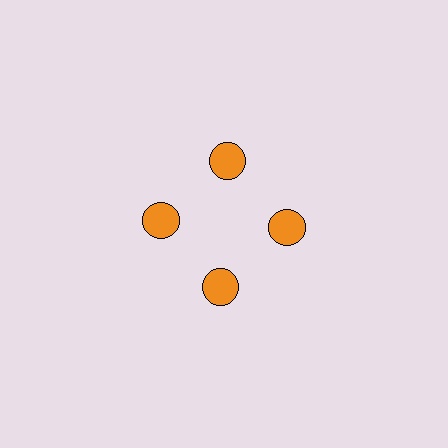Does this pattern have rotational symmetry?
Yes, this pattern has 4-fold rotational symmetry. It looks the same after rotating 90 degrees around the center.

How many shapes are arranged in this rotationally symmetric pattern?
There are 4 shapes, arranged in 4 groups of 1.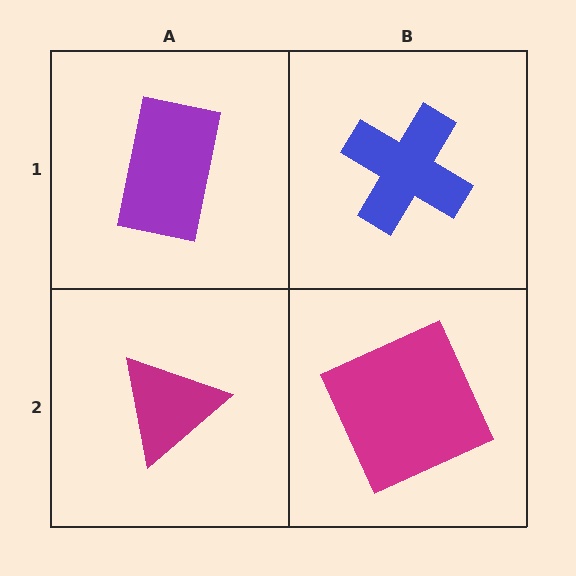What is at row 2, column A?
A magenta triangle.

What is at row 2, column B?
A magenta square.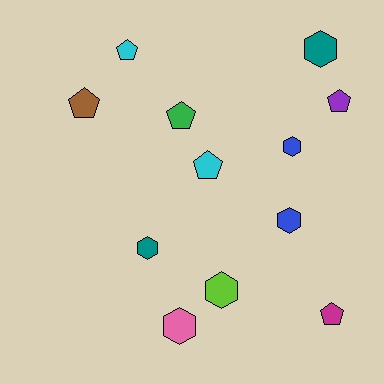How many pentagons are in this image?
There are 6 pentagons.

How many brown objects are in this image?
There is 1 brown object.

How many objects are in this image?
There are 12 objects.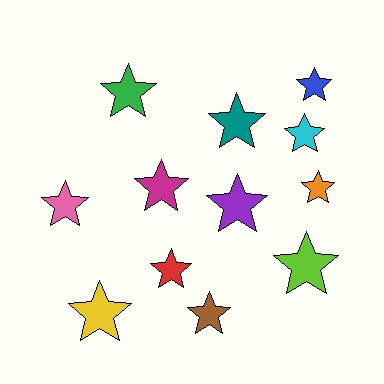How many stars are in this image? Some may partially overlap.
There are 12 stars.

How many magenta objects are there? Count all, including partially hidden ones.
There is 1 magenta object.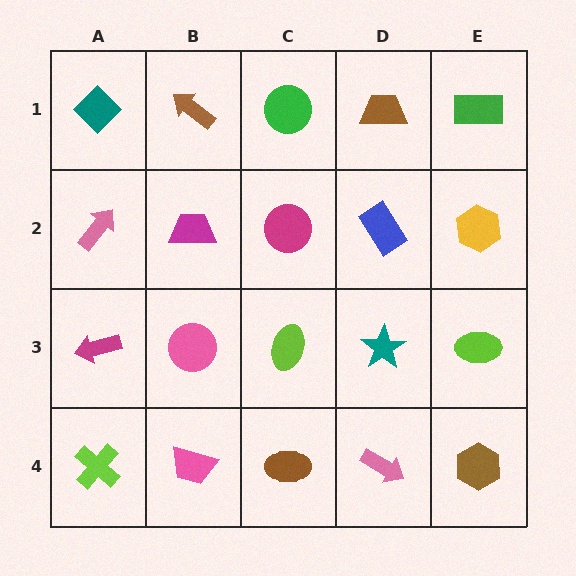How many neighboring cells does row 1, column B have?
3.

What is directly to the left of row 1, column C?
A brown arrow.